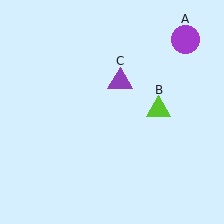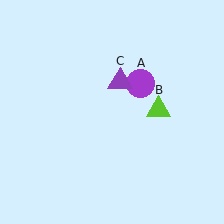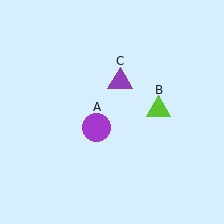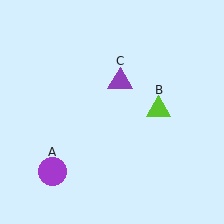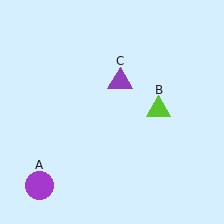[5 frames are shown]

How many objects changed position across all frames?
1 object changed position: purple circle (object A).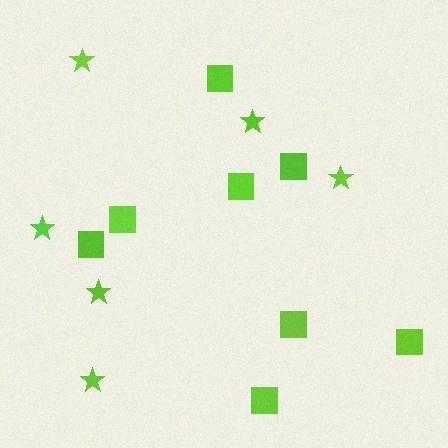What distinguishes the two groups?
There are 2 groups: one group of squares (8) and one group of stars (6).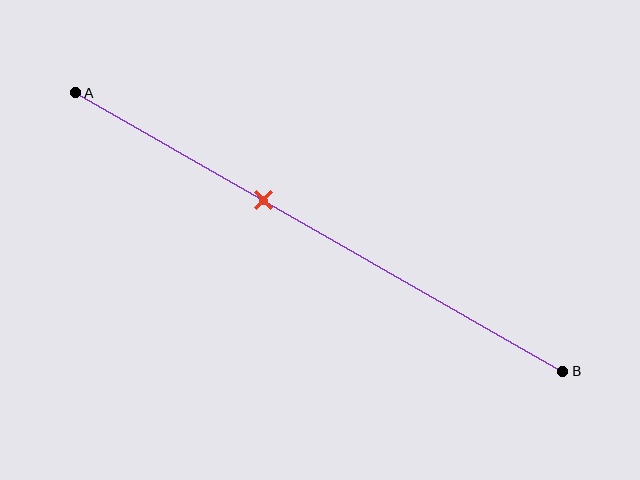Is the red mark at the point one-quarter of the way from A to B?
No, the mark is at about 40% from A, not at the 25% one-quarter point.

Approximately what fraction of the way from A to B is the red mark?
The red mark is approximately 40% of the way from A to B.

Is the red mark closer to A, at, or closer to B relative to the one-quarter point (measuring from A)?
The red mark is closer to point B than the one-quarter point of segment AB.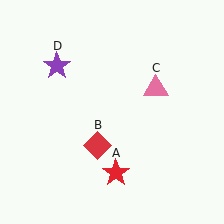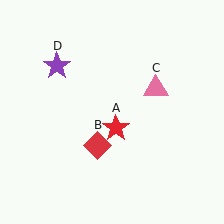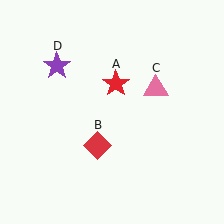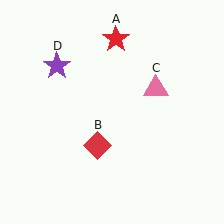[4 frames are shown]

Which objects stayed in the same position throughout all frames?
Red diamond (object B) and pink triangle (object C) and purple star (object D) remained stationary.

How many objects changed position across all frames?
1 object changed position: red star (object A).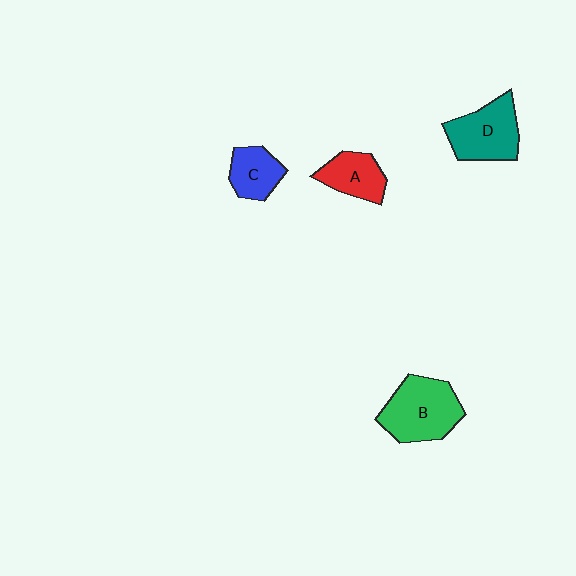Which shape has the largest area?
Shape B (green).